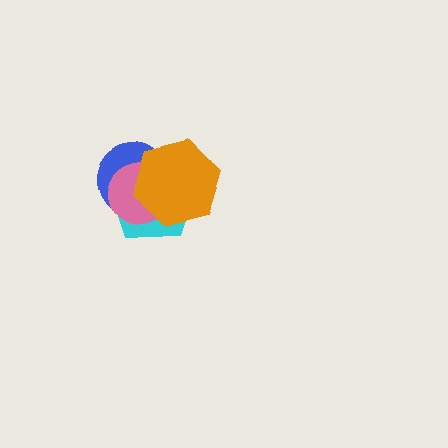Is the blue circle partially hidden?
Yes, it is partially covered by another shape.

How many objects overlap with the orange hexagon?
3 objects overlap with the orange hexagon.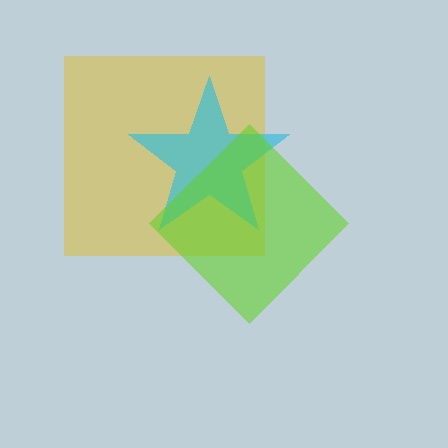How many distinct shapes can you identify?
There are 3 distinct shapes: a yellow square, a cyan star, a lime diamond.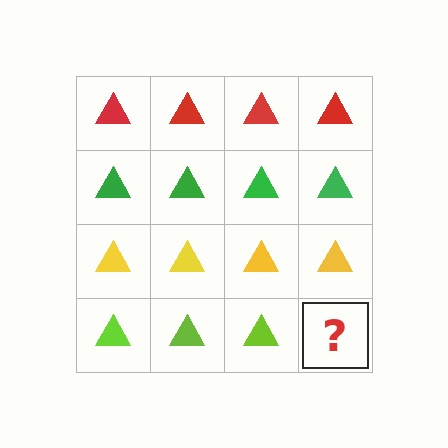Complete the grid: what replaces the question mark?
The question mark should be replaced with a lime triangle.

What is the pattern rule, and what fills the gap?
The rule is that each row has a consistent color. The gap should be filled with a lime triangle.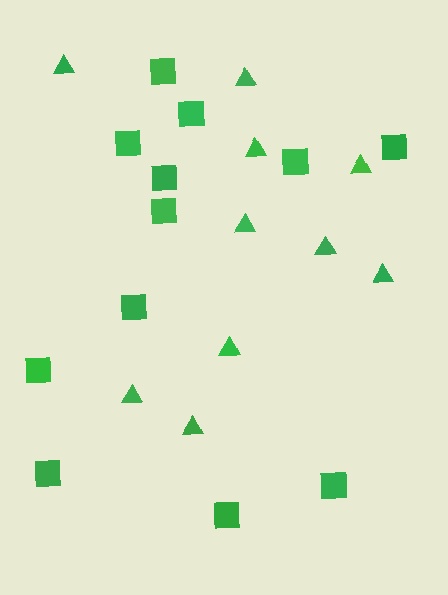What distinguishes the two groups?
There are 2 groups: one group of triangles (10) and one group of squares (12).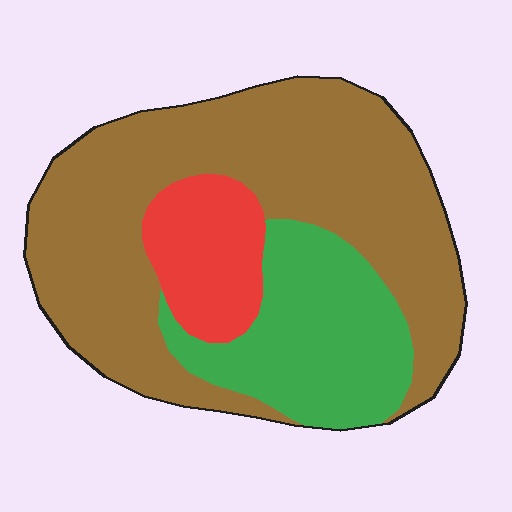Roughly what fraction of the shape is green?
Green takes up between a quarter and a half of the shape.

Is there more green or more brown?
Brown.